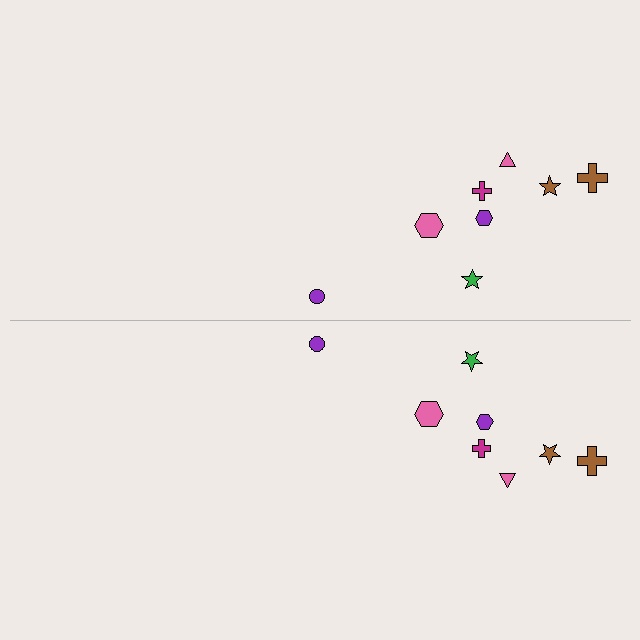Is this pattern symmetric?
Yes, this pattern has bilateral (reflection) symmetry.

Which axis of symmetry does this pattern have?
The pattern has a horizontal axis of symmetry running through the center of the image.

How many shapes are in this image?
There are 16 shapes in this image.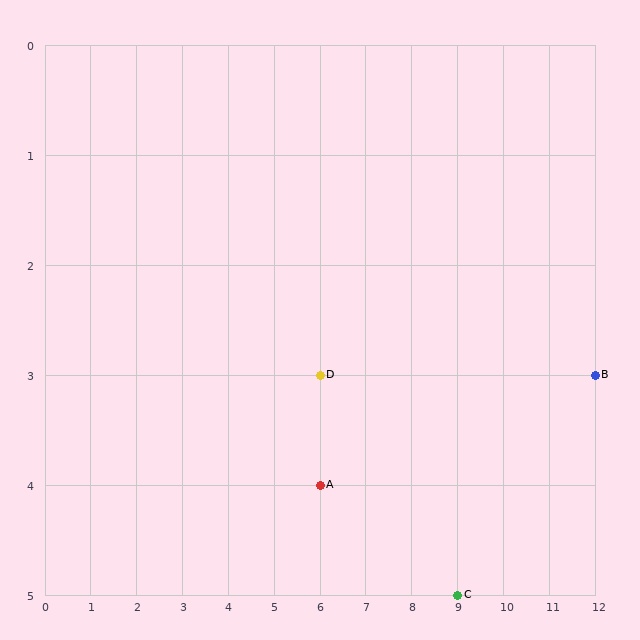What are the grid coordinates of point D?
Point D is at grid coordinates (6, 3).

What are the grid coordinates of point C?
Point C is at grid coordinates (9, 5).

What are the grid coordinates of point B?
Point B is at grid coordinates (12, 3).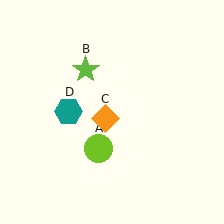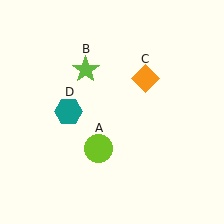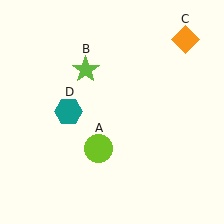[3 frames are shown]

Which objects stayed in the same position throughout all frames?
Lime circle (object A) and lime star (object B) and teal hexagon (object D) remained stationary.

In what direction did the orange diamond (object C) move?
The orange diamond (object C) moved up and to the right.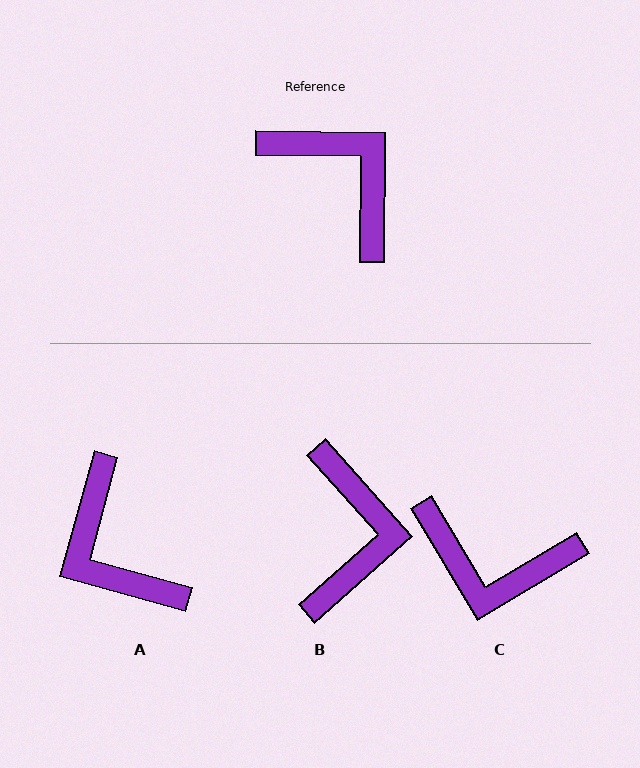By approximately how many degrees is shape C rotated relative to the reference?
Approximately 149 degrees clockwise.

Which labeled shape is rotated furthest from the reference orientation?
A, about 165 degrees away.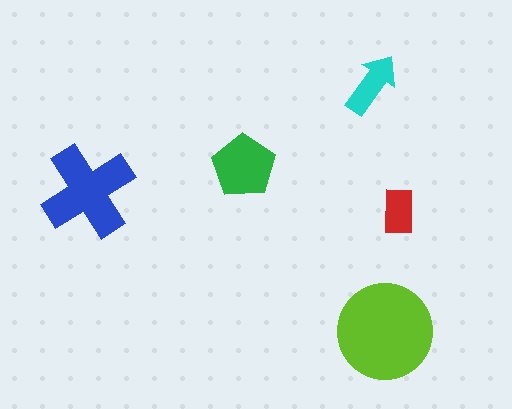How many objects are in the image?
There are 5 objects in the image.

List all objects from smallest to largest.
The red rectangle, the cyan arrow, the green pentagon, the blue cross, the lime circle.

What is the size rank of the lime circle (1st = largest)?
1st.